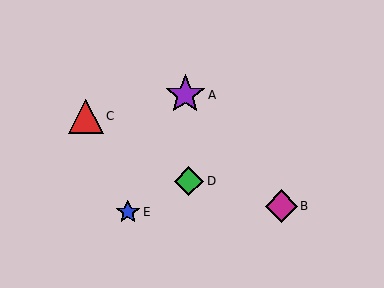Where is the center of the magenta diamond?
The center of the magenta diamond is at (281, 206).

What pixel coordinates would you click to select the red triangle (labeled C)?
Click at (86, 116) to select the red triangle C.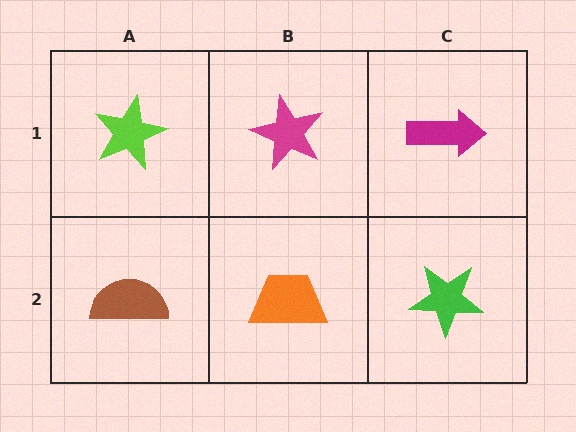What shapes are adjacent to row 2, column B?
A magenta star (row 1, column B), a brown semicircle (row 2, column A), a green star (row 2, column C).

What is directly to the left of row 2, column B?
A brown semicircle.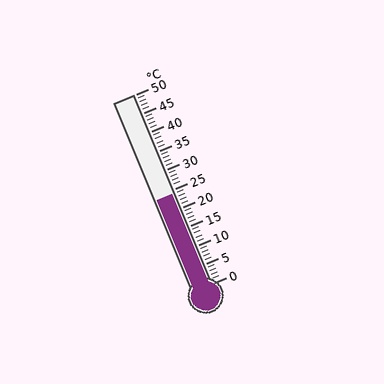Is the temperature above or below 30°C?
The temperature is below 30°C.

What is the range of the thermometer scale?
The thermometer scale ranges from 0°C to 50°C.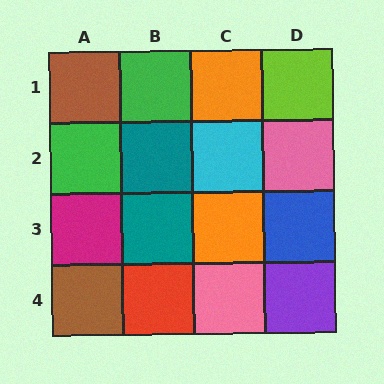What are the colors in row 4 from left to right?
Brown, red, pink, purple.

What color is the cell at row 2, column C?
Cyan.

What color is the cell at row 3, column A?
Magenta.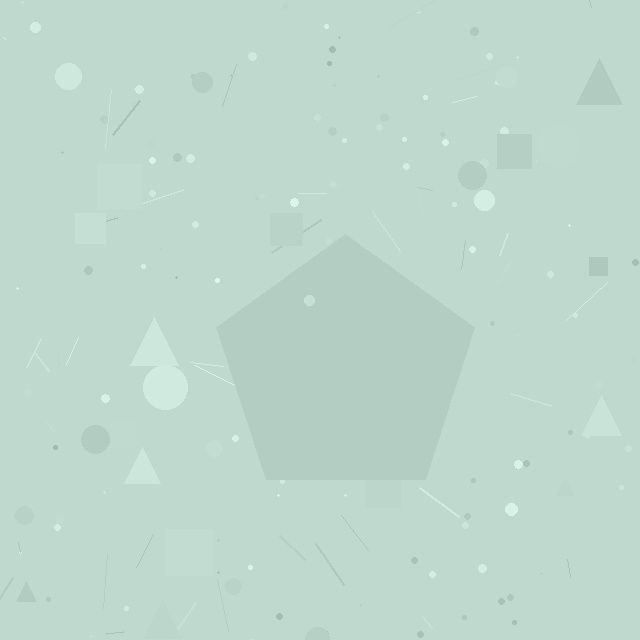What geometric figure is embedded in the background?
A pentagon is embedded in the background.